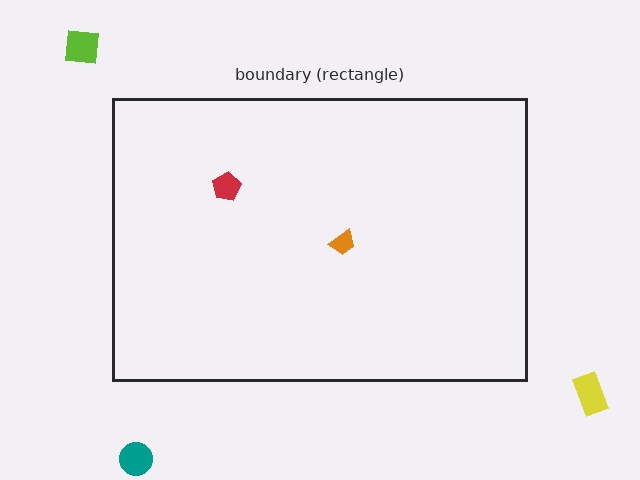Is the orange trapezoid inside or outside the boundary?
Inside.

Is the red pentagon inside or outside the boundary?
Inside.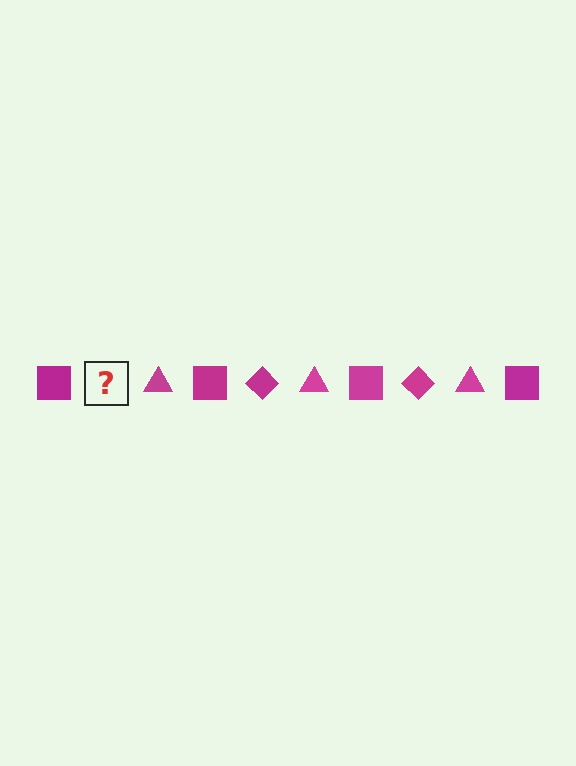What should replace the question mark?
The question mark should be replaced with a magenta diamond.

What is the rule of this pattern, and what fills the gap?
The rule is that the pattern cycles through square, diamond, triangle shapes in magenta. The gap should be filled with a magenta diamond.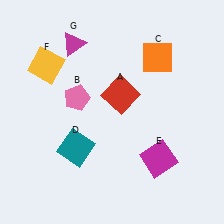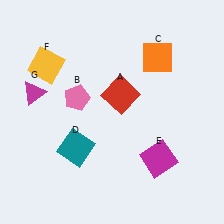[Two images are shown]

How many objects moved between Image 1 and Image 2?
1 object moved between the two images.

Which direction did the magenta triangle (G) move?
The magenta triangle (G) moved down.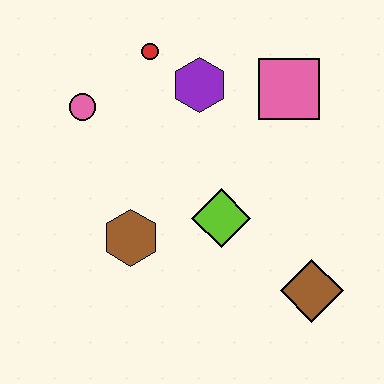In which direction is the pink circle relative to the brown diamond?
The pink circle is to the left of the brown diamond.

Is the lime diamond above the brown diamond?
Yes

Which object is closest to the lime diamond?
The brown hexagon is closest to the lime diamond.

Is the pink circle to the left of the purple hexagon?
Yes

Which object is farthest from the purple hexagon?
The brown diamond is farthest from the purple hexagon.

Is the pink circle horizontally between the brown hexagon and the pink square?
No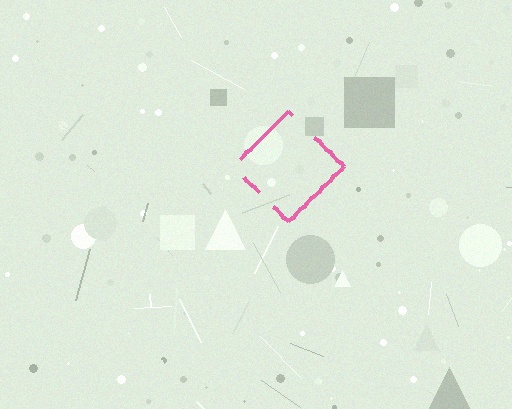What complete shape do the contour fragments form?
The contour fragments form a diamond.